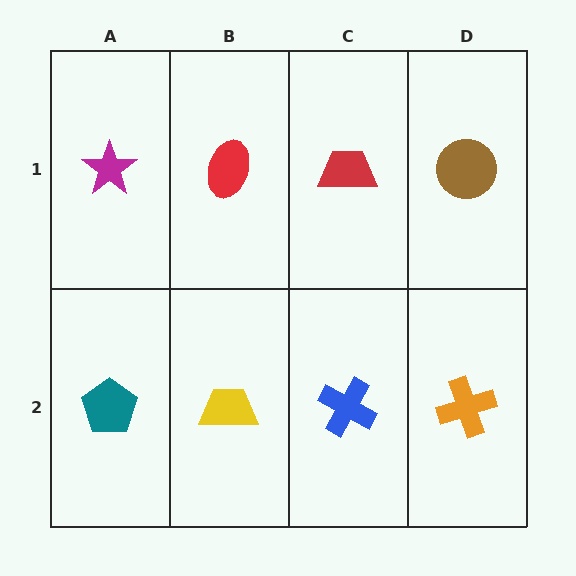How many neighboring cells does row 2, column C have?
3.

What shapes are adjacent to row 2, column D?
A brown circle (row 1, column D), a blue cross (row 2, column C).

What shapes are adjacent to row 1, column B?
A yellow trapezoid (row 2, column B), a magenta star (row 1, column A), a red trapezoid (row 1, column C).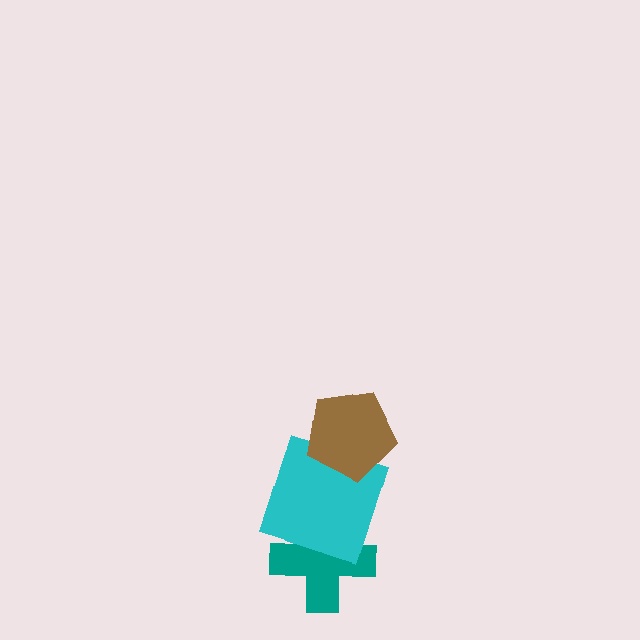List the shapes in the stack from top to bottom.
From top to bottom: the brown pentagon, the cyan square, the teal cross.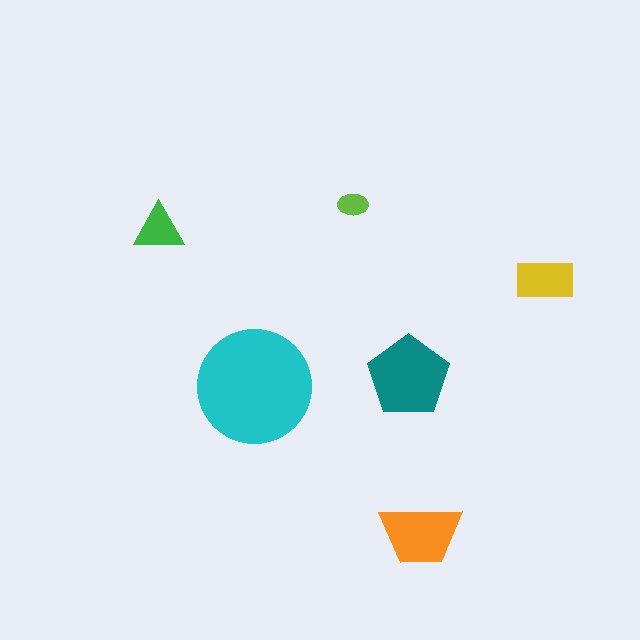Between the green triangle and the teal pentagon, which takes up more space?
The teal pentagon.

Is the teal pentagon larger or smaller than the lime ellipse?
Larger.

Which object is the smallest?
The lime ellipse.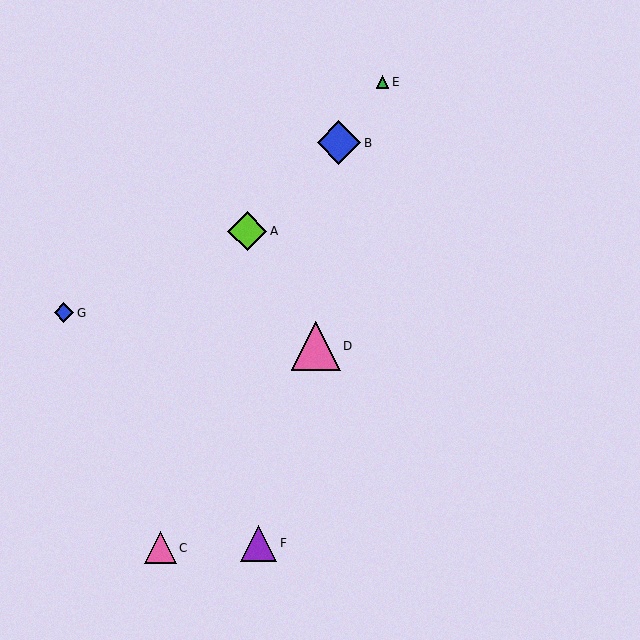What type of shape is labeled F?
Shape F is a purple triangle.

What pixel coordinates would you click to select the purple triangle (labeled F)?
Click at (259, 543) to select the purple triangle F.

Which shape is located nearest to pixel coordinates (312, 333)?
The pink triangle (labeled D) at (316, 346) is nearest to that location.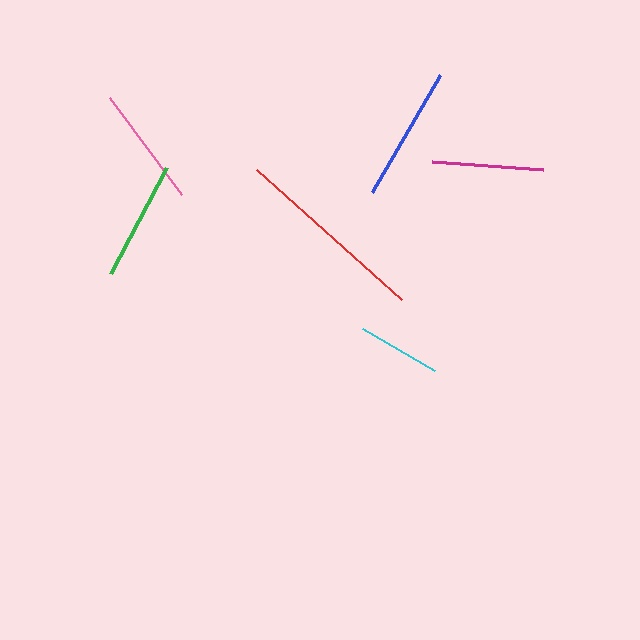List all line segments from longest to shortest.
From longest to shortest: red, blue, pink, green, magenta, cyan.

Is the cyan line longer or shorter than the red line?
The red line is longer than the cyan line.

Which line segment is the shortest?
The cyan line is the shortest at approximately 84 pixels.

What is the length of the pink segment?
The pink segment is approximately 121 pixels long.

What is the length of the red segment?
The red segment is approximately 194 pixels long.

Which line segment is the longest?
The red line is the longest at approximately 194 pixels.